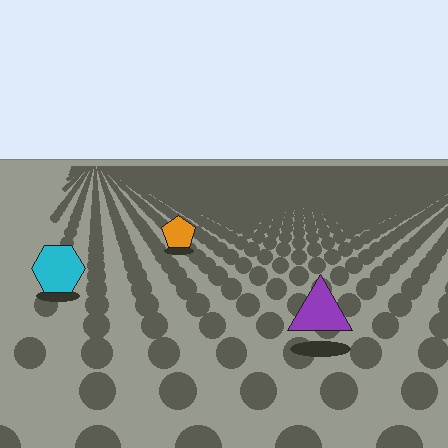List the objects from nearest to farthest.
From nearest to farthest: the purple triangle, the cyan hexagon, the orange pentagon.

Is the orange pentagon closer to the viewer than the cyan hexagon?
No. The cyan hexagon is closer — you can tell from the texture gradient: the ground texture is coarser near it.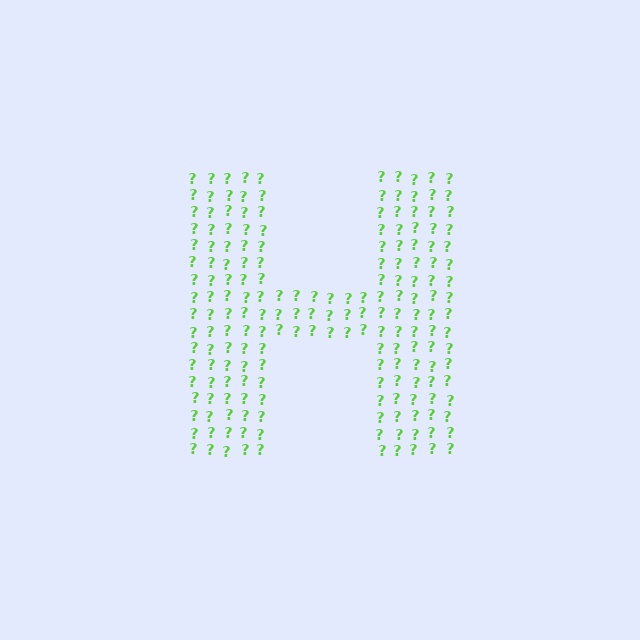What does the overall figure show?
The overall figure shows the letter H.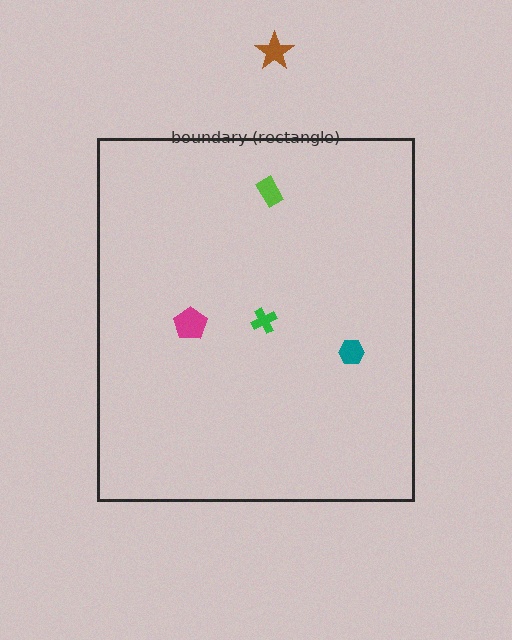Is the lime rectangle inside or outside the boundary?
Inside.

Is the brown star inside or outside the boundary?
Outside.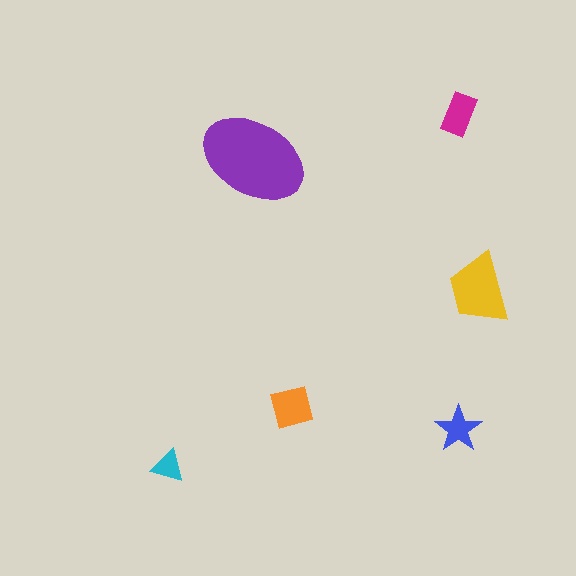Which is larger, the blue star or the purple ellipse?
The purple ellipse.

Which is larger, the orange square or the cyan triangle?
The orange square.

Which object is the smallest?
The cyan triangle.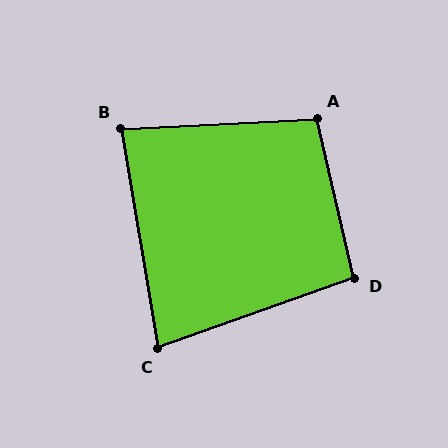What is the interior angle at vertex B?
Approximately 83 degrees (acute).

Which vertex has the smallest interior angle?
C, at approximately 80 degrees.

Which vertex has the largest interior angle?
A, at approximately 100 degrees.